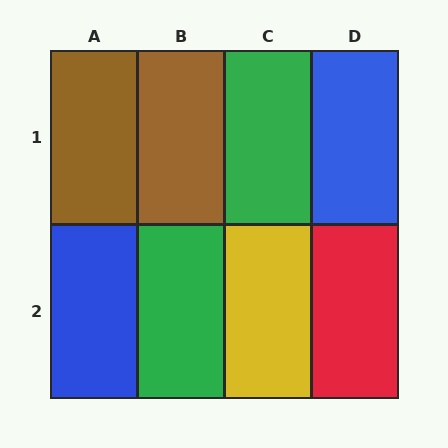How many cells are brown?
2 cells are brown.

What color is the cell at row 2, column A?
Blue.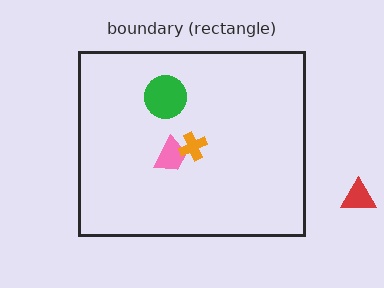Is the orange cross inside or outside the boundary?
Inside.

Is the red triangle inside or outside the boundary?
Outside.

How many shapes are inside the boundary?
3 inside, 1 outside.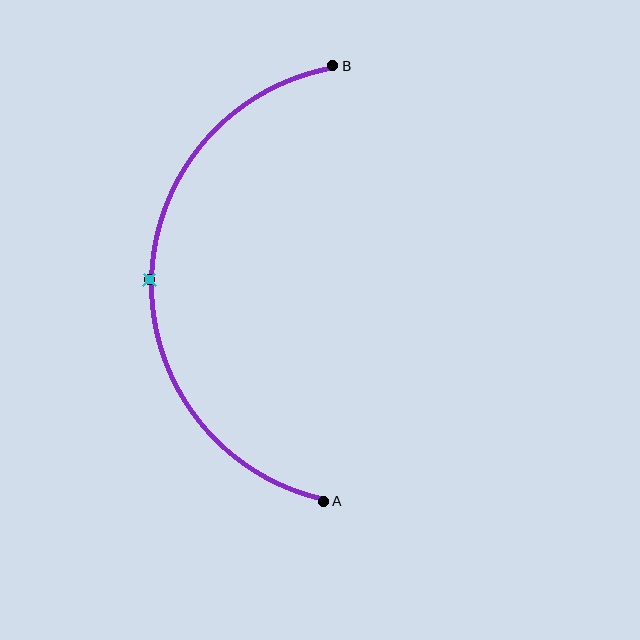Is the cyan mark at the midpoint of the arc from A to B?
Yes. The cyan mark lies on the arc at equal arc-length from both A and B — it is the arc midpoint.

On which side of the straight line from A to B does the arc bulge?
The arc bulges to the left of the straight line connecting A and B.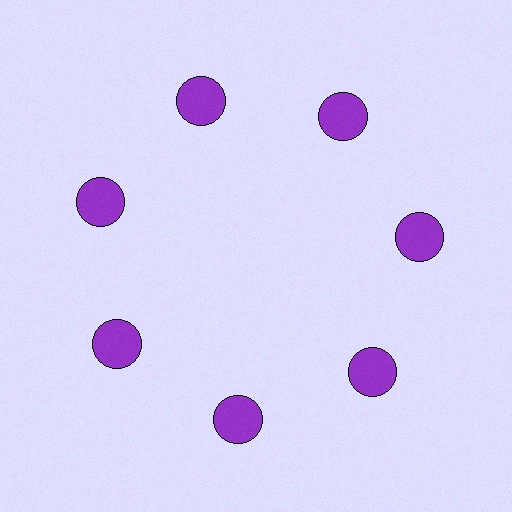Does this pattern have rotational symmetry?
Yes, this pattern has 7-fold rotational symmetry. It looks the same after rotating 51 degrees around the center.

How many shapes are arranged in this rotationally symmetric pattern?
There are 7 shapes, arranged in 7 groups of 1.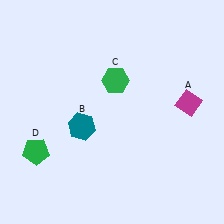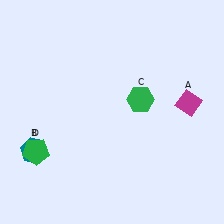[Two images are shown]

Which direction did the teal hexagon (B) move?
The teal hexagon (B) moved left.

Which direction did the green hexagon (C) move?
The green hexagon (C) moved right.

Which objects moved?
The objects that moved are: the teal hexagon (B), the green hexagon (C).